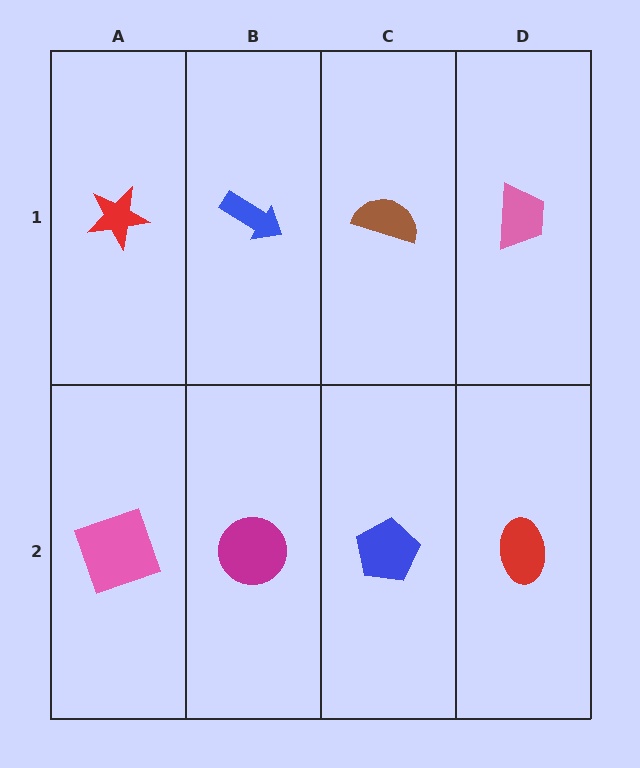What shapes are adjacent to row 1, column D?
A red ellipse (row 2, column D), a brown semicircle (row 1, column C).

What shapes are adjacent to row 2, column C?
A brown semicircle (row 1, column C), a magenta circle (row 2, column B), a red ellipse (row 2, column D).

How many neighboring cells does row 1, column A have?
2.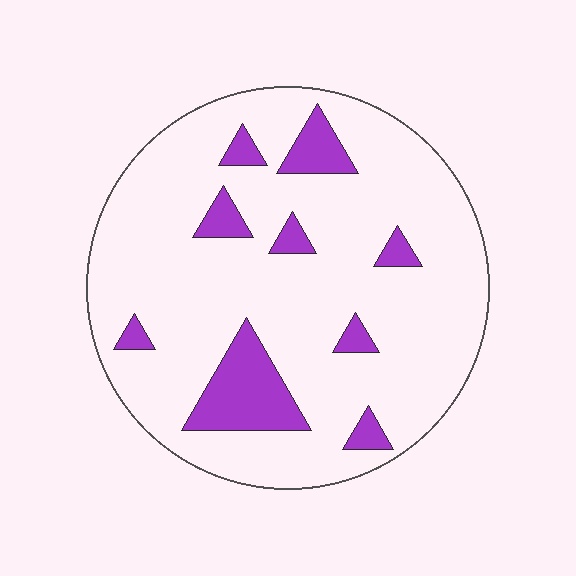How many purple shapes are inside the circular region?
9.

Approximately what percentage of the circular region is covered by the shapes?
Approximately 15%.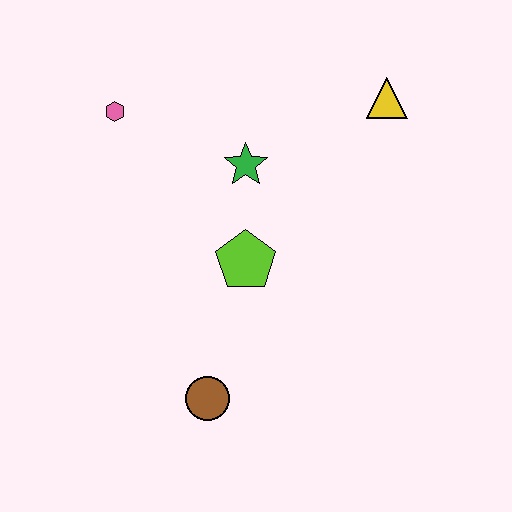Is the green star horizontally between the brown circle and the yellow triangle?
Yes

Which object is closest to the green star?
The lime pentagon is closest to the green star.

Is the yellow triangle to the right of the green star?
Yes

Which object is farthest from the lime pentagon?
The yellow triangle is farthest from the lime pentagon.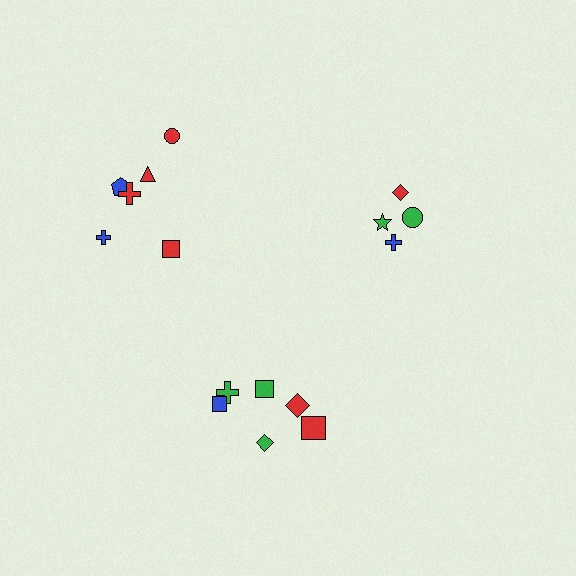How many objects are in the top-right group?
There are 4 objects.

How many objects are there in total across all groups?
There are 16 objects.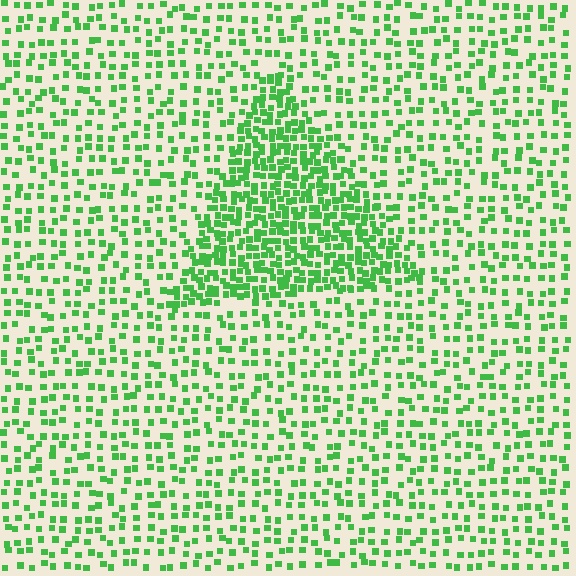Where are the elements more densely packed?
The elements are more densely packed inside the triangle boundary.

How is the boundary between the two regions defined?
The boundary is defined by a change in element density (approximately 2.3x ratio). All elements are the same color, size, and shape.